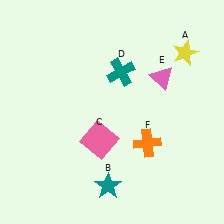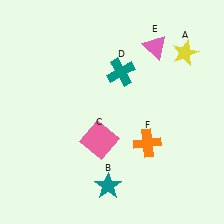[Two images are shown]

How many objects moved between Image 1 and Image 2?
1 object moved between the two images.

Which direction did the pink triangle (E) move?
The pink triangle (E) moved up.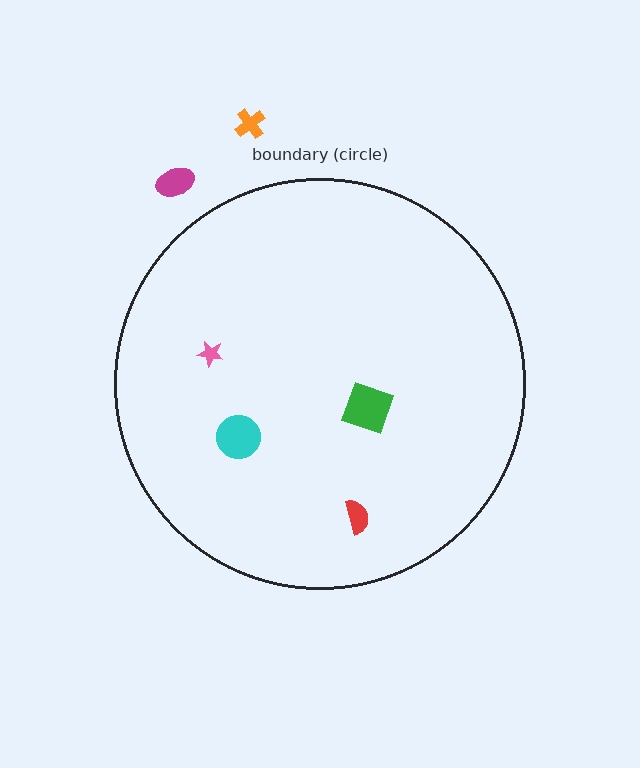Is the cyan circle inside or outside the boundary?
Inside.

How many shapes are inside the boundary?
4 inside, 2 outside.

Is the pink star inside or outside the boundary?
Inside.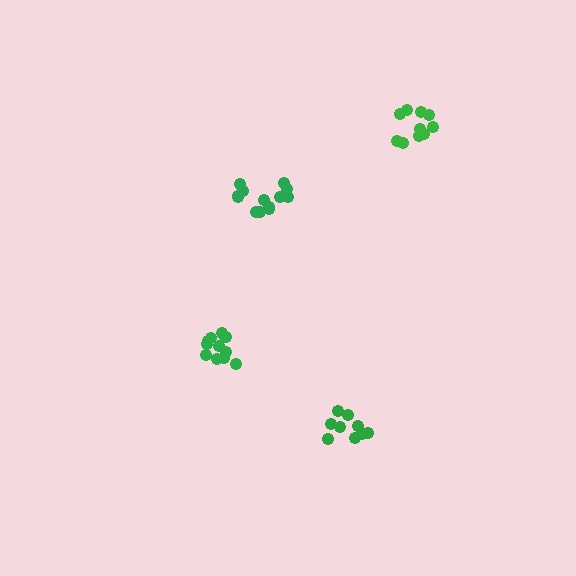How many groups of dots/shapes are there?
There are 4 groups.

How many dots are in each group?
Group 1: 9 dots, Group 2: 12 dots, Group 3: 10 dots, Group 4: 11 dots (42 total).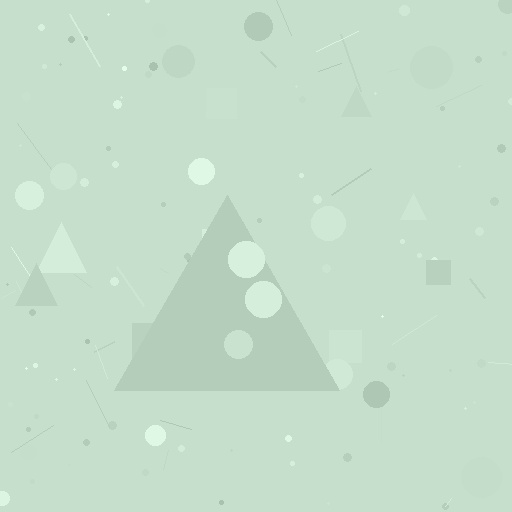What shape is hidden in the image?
A triangle is hidden in the image.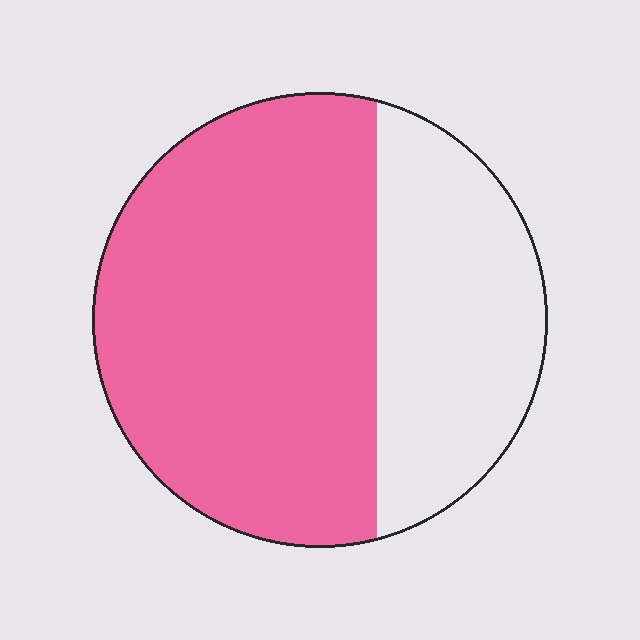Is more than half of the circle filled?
Yes.